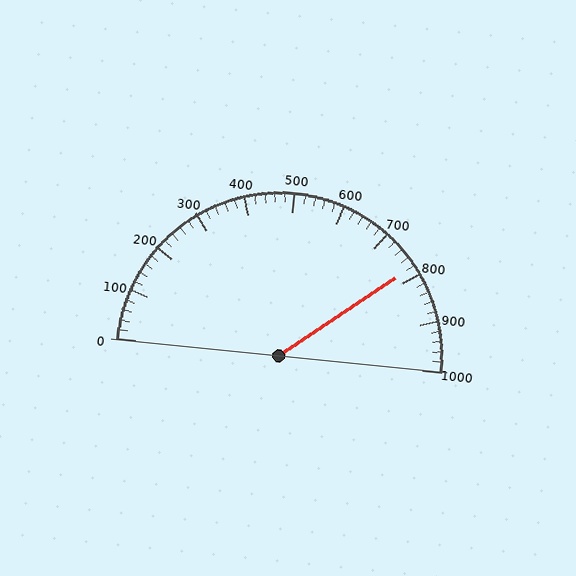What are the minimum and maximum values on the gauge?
The gauge ranges from 0 to 1000.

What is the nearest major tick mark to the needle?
The nearest major tick mark is 800.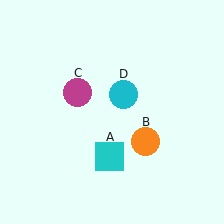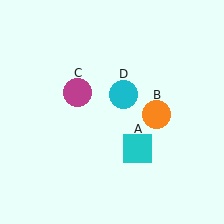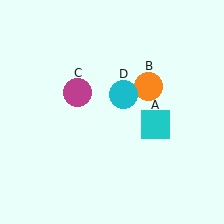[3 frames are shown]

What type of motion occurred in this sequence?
The cyan square (object A), orange circle (object B) rotated counterclockwise around the center of the scene.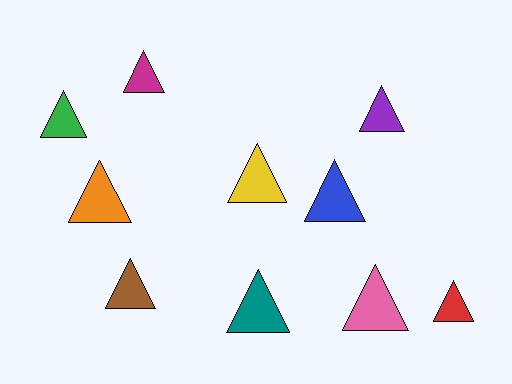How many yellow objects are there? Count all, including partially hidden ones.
There is 1 yellow object.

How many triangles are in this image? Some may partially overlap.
There are 10 triangles.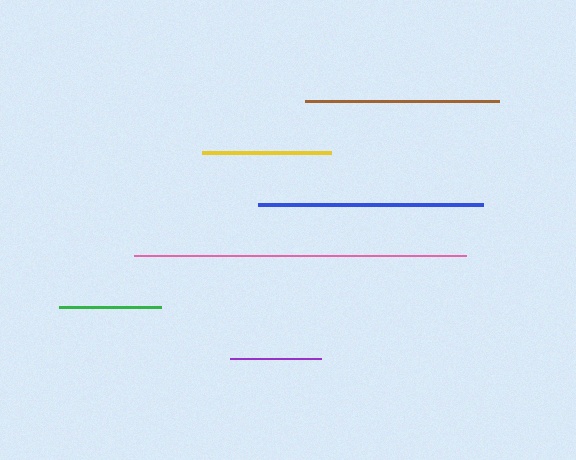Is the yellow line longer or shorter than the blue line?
The blue line is longer than the yellow line.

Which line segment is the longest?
The pink line is the longest at approximately 332 pixels.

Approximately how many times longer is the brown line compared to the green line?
The brown line is approximately 1.9 times the length of the green line.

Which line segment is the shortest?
The purple line is the shortest at approximately 91 pixels.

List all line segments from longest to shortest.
From longest to shortest: pink, blue, brown, yellow, green, purple.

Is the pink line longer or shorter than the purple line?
The pink line is longer than the purple line.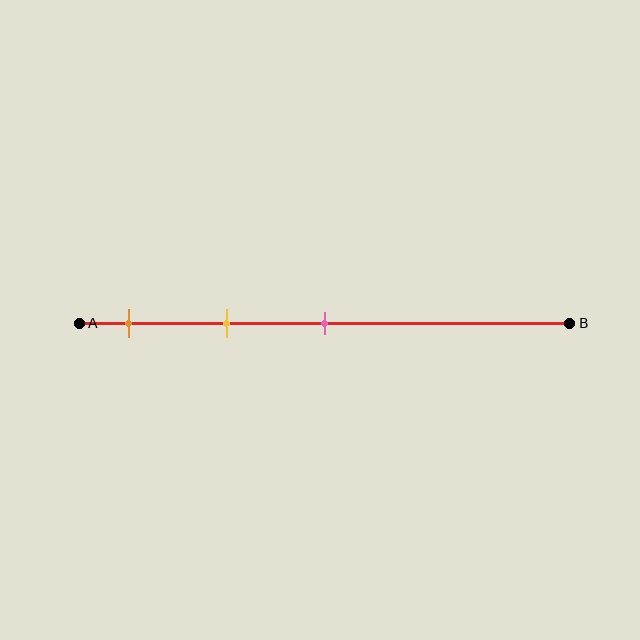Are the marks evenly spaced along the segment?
Yes, the marks are approximately evenly spaced.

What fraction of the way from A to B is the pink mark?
The pink mark is approximately 50% (0.5) of the way from A to B.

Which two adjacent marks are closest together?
The orange and yellow marks are the closest adjacent pair.